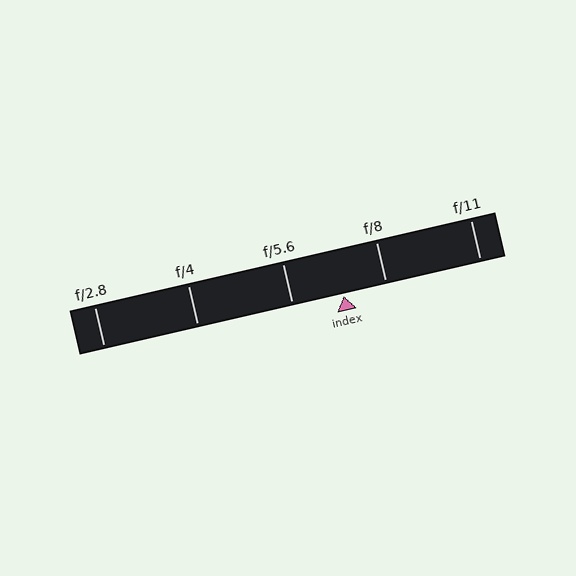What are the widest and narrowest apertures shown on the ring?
The widest aperture shown is f/2.8 and the narrowest is f/11.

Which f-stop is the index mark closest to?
The index mark is closest to f/8.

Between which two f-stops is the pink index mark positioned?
The index mark is between f/5.6 and f/8.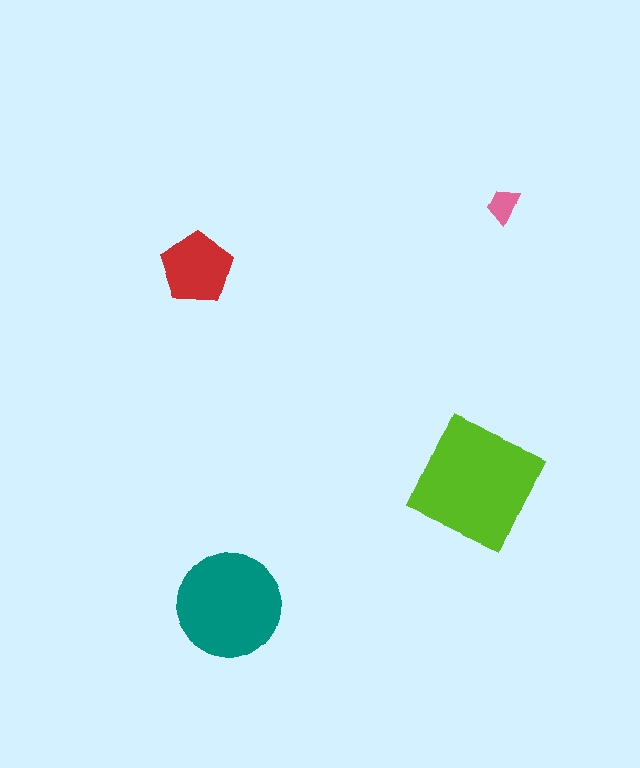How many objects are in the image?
There are 4 objects in the image.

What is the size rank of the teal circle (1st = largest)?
2nd.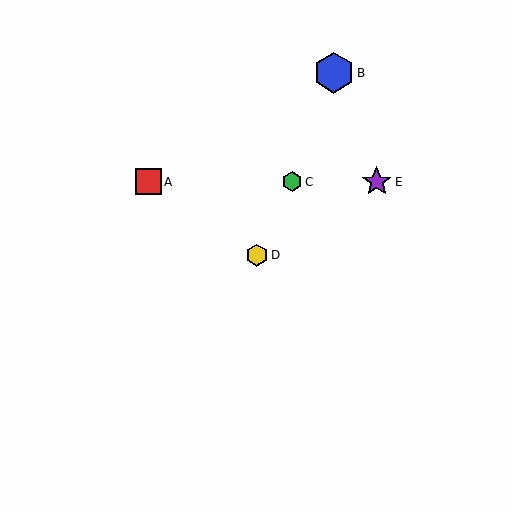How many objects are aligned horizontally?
3 objects (A, C, E) are aligned horizontally.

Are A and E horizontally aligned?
Yes, both are at y≈182.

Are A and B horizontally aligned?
No, A is at y≈182 and B is at y≈73.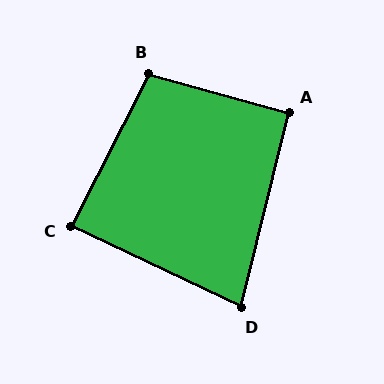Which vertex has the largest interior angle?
B, at approximately 102 degrees.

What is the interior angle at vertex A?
Approximately 92 degrees (approximately right).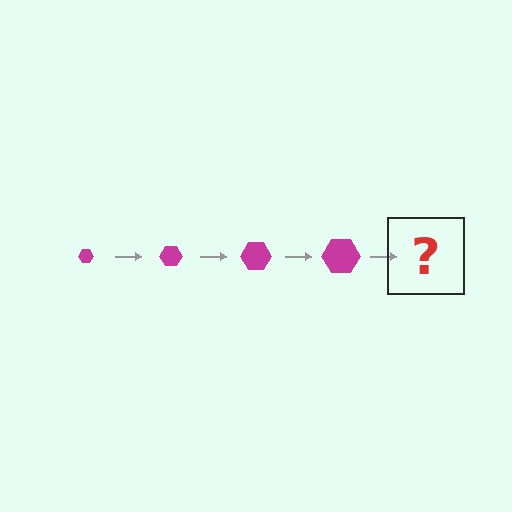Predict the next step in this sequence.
The next step is a magenta hexagon, larger than the previous one.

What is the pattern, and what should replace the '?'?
The pattern is that the hexagon gets progressively larger each step. The '?' should be a magenta hexagon, larger than the previous one.